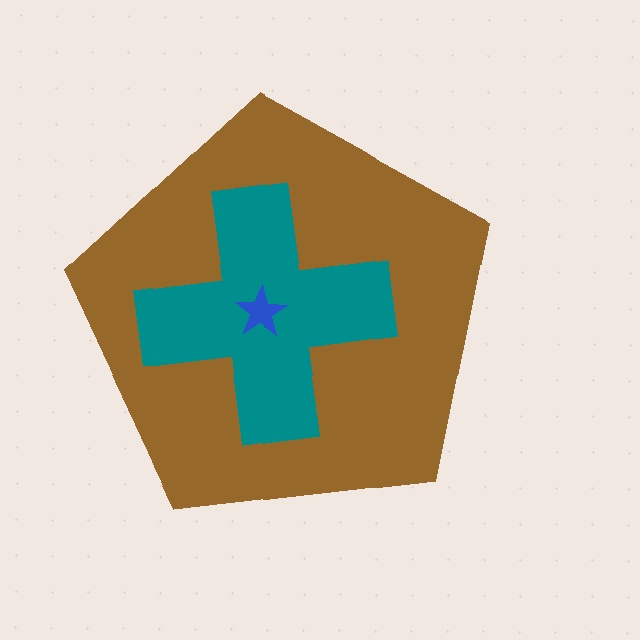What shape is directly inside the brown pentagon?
The teal cross.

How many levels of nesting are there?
3.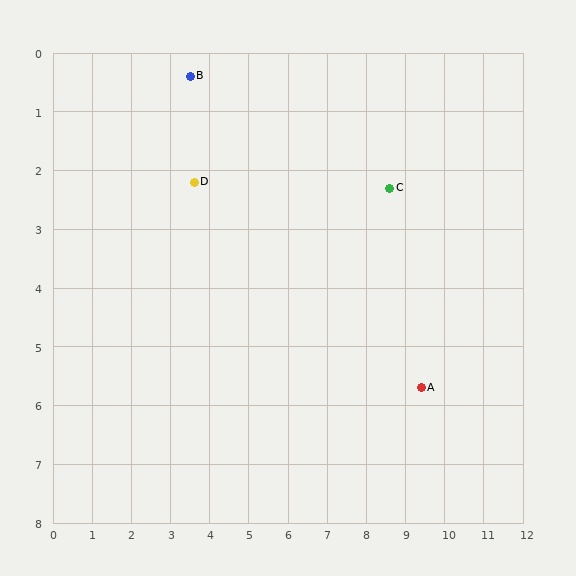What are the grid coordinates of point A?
Point A is at approximately (9.4, 5.7).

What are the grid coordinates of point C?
Point C is at approximately (8.6, 2.3).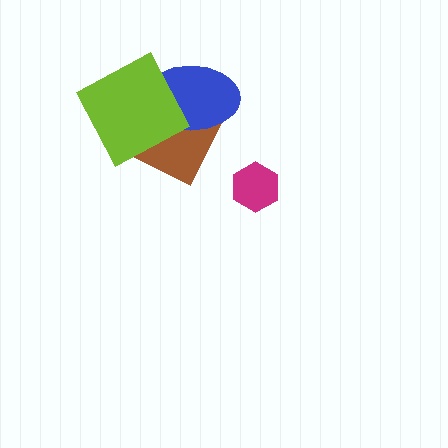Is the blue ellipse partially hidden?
Yes, it is partially covered by another shape.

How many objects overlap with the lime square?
2 objects overlap with the lime square.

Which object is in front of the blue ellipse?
The lime square is in front of the blue ellipse.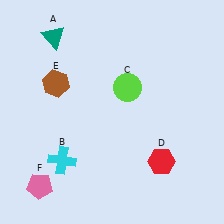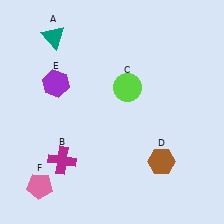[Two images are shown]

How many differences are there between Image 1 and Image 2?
There are 3 differences between the two images.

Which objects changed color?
B changed from cyan to magenta. D changed from red to brown. E changed from brown to purple.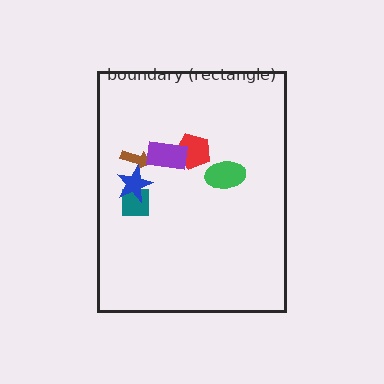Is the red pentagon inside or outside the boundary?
Inside.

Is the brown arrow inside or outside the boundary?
Inside.